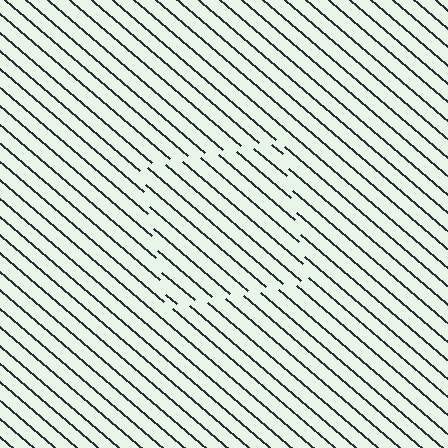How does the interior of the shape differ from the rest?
The interior of the shape contains the same grating, shifted by half a period — the contour is defined by the phase discontinuity where line-ends from the inner and outer gratings abut.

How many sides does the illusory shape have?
4 sides — the line-ends trace a square.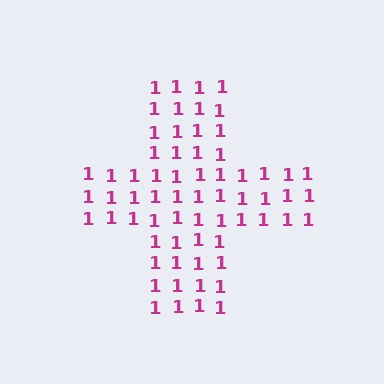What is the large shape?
The large shape is a cross.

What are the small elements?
The small elements are digit 1's.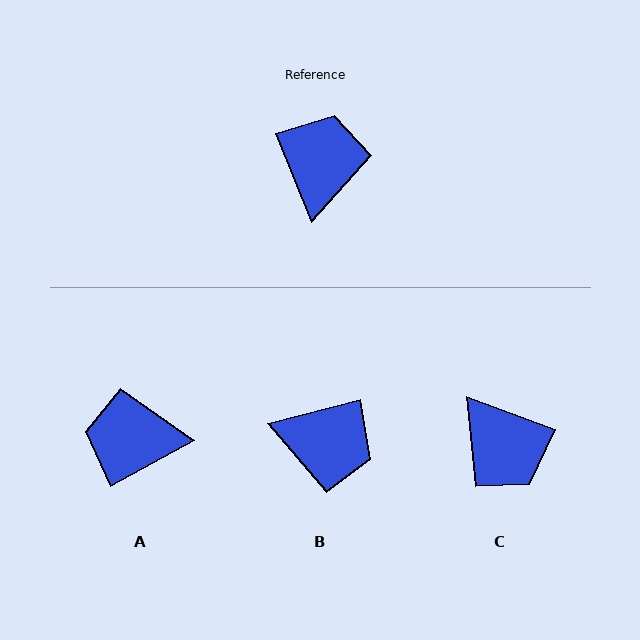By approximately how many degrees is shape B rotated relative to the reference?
Approximately 97 degrees clockwise.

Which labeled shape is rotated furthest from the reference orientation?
C, about 132 degrees away.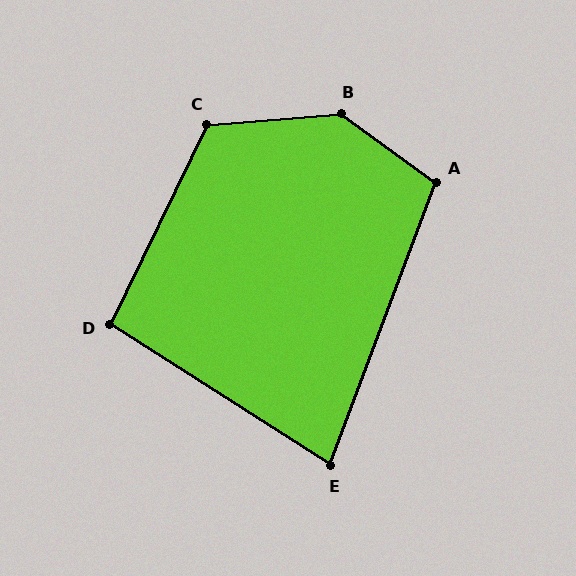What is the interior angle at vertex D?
Approximately 97 degrees (obtuse).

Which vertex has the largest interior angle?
B, at approximately 140 degrees.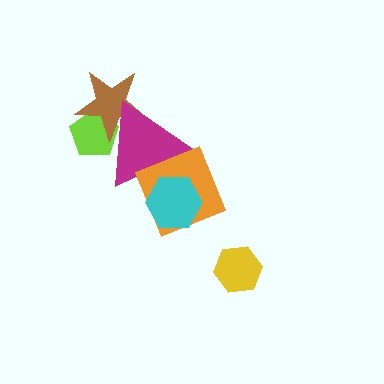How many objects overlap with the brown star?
2 objects overlap with the brown star.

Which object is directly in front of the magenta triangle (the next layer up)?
The orange square is directly in front of the magenta triangle.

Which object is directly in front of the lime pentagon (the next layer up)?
The brown star is directly in front of the lime pentagon.